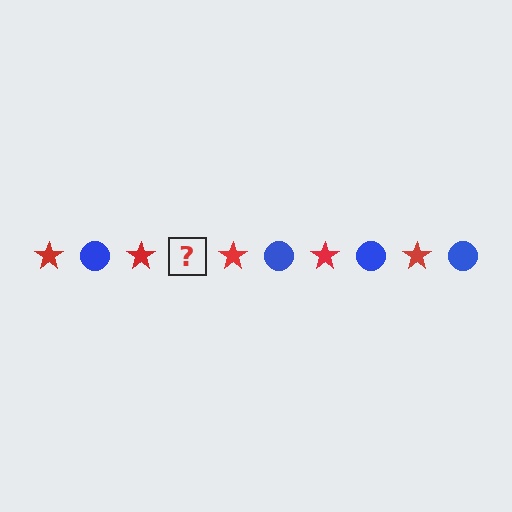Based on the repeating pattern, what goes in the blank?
The blank should be a blue circle.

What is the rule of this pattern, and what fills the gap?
The rule is that the pattern alternates between red star and blue circle. The gap should be filled with a blue circle.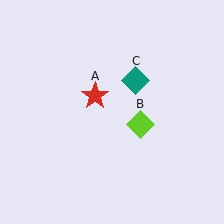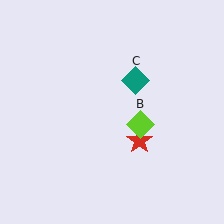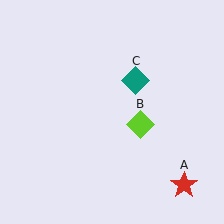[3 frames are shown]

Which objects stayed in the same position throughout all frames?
Lime diamond (object B) and teal diamond (object C) remained stationary.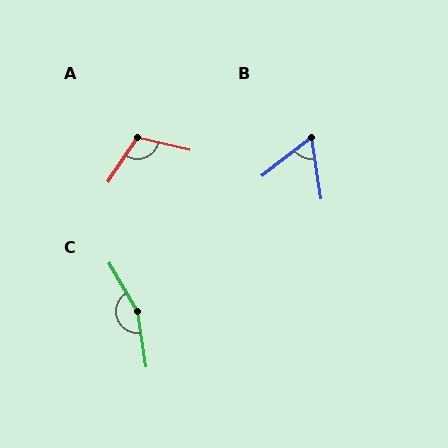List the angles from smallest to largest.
B (61°), A (110°), C (159°).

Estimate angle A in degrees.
Approximately 110 degrees.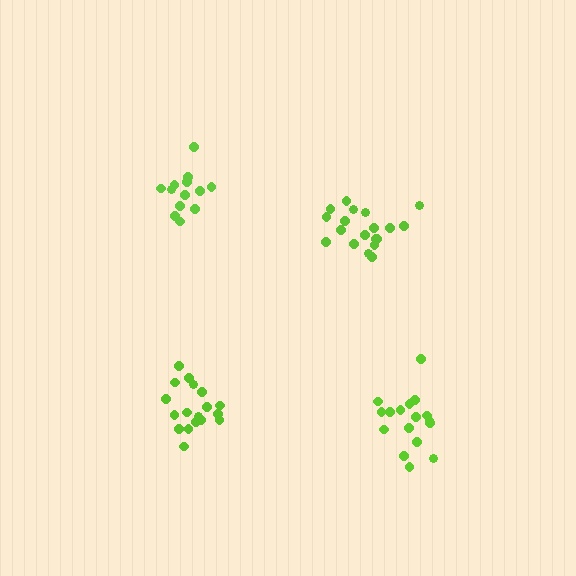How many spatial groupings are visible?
There are 4 spatial groupings.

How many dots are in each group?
Group 1: 17 dots, Group 2: 19 dots, Group 3: 13 dots, Group 4: 18 dots (67 total).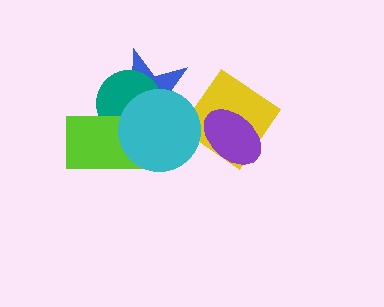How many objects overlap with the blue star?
3 objects overlap with the blue star.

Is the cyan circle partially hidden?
No, no other shape covers it.